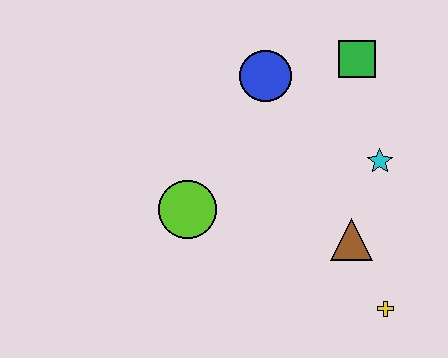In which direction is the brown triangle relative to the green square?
The brown triangle is below the green square.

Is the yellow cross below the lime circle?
Yes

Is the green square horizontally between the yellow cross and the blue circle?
Yes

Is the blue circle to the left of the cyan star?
Yes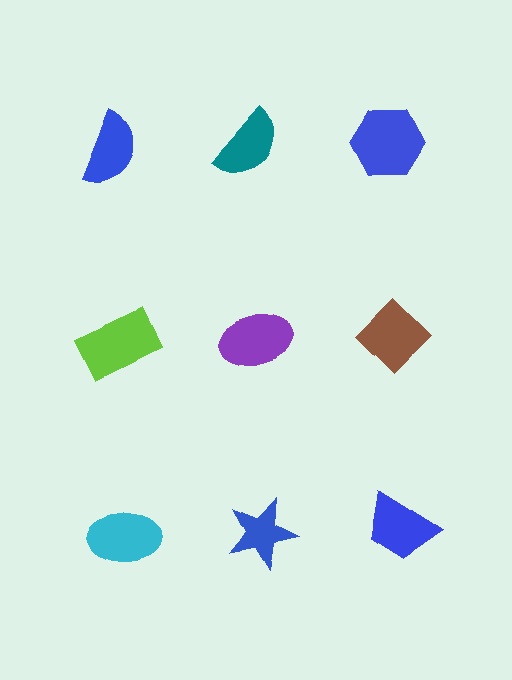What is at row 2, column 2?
A purple ellipse.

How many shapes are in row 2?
3 shapes.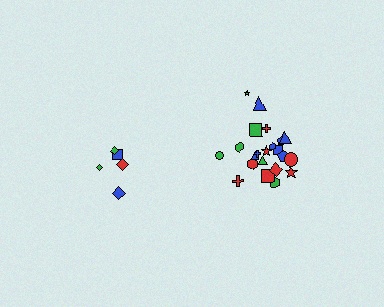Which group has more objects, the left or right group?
The right group.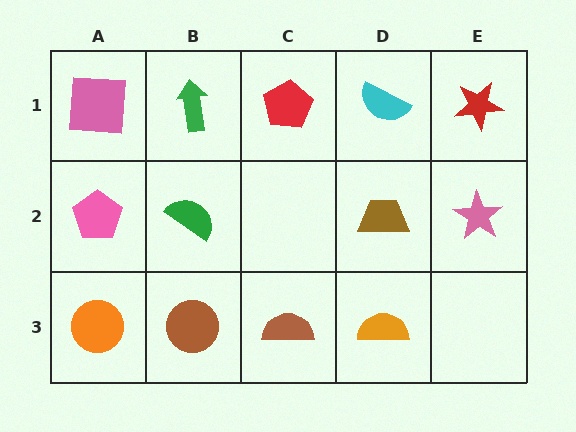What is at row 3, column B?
A brown circle.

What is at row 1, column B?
A green arrow.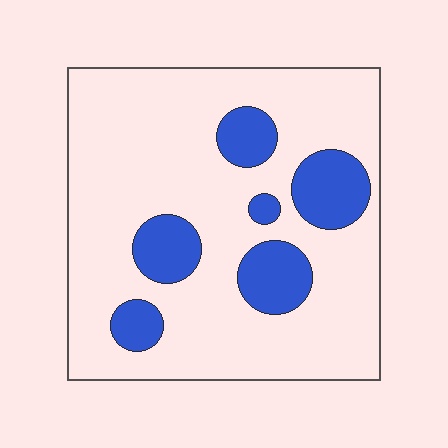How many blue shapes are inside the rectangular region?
6.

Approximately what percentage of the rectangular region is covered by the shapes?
Approximately 20%.